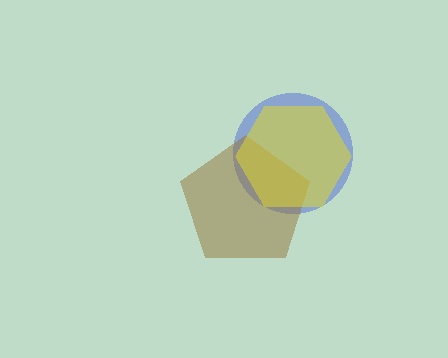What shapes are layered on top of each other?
The layered shapes are: a blue circle, a brown pentagon, a yellow hexagon.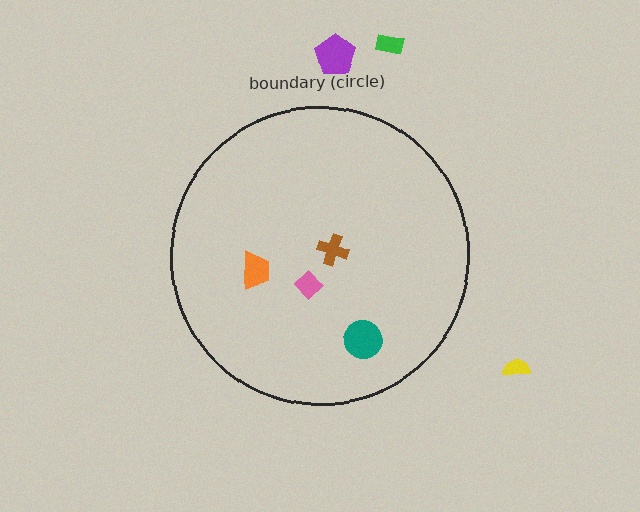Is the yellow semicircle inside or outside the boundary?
Outside.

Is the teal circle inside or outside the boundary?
Inside.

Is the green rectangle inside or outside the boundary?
Outside.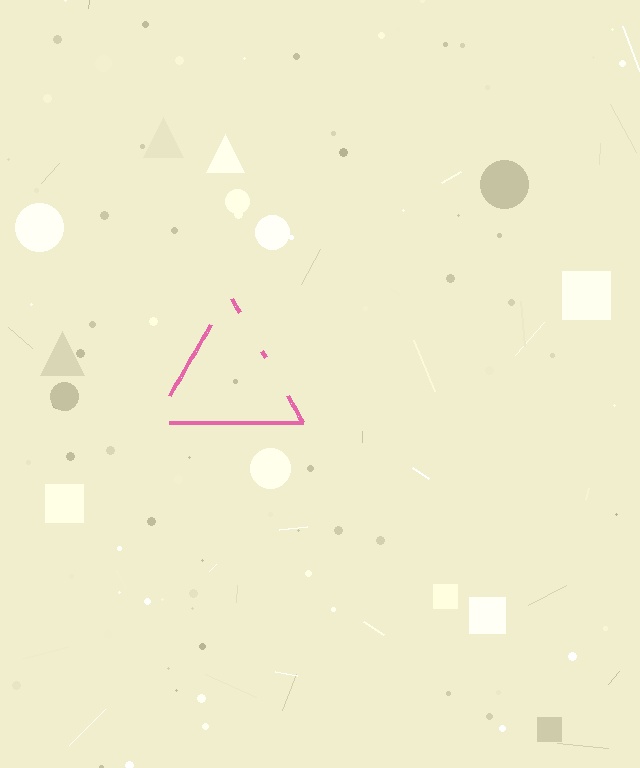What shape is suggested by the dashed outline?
The dashed outline suggests a triangle.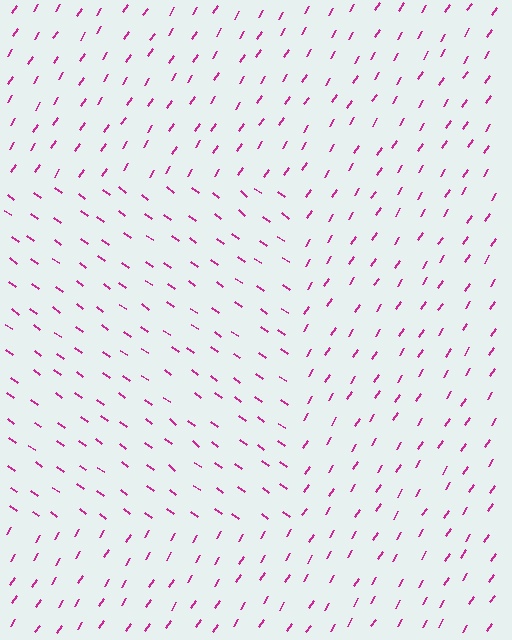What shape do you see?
I see a rectangle.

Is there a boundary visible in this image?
Yes, there is a texture boundary formed by a change in line orientation.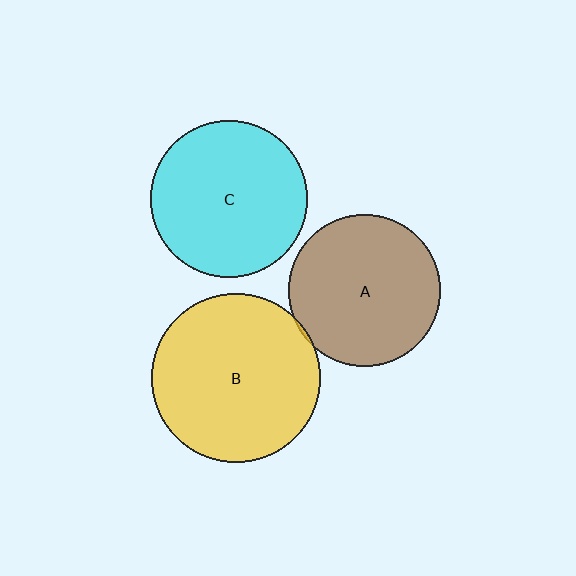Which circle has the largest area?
Circle B (yellow).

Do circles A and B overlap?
Yes.